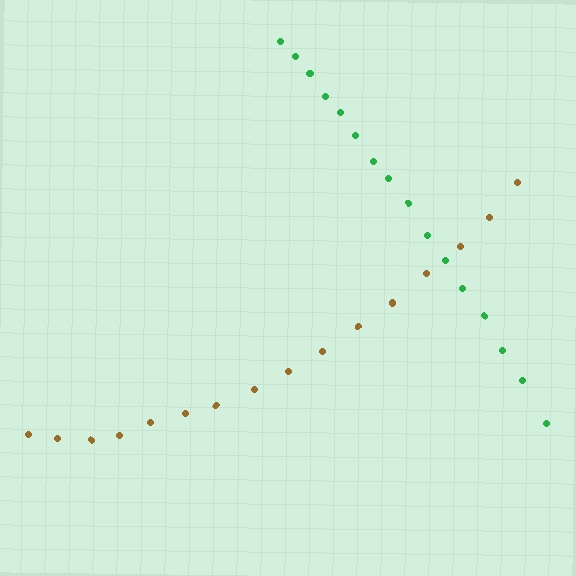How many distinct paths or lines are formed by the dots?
There are 2 distinct paths.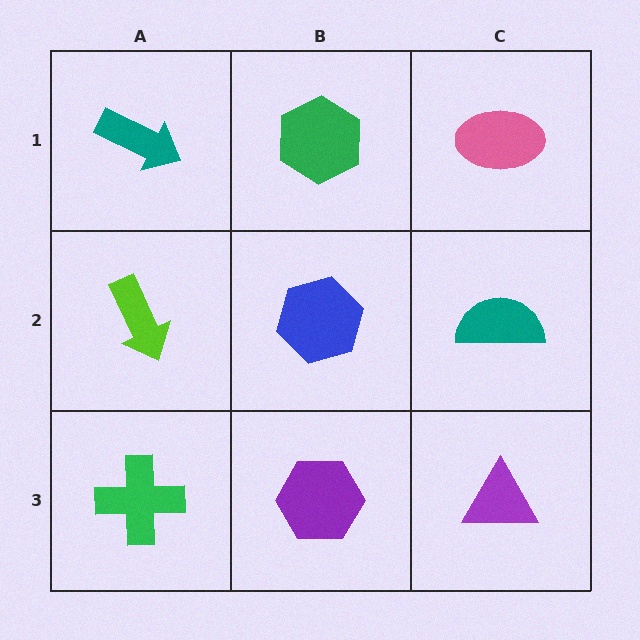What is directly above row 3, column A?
A lime arrow.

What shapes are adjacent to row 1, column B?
A blue hexagon (row 2, column B), a teal arrow (row 1, column A), a pink ellipse (row 1, column C).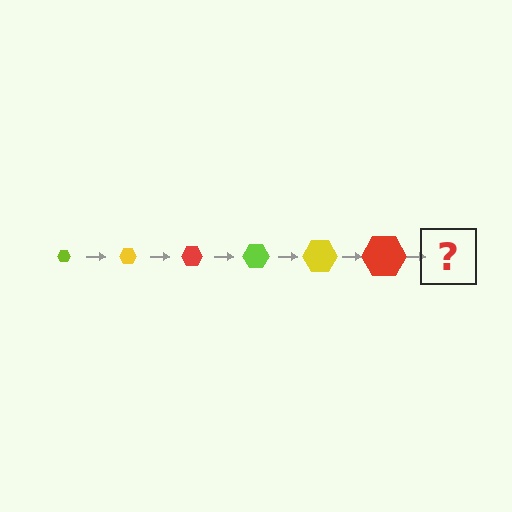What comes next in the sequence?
The next element should be a lime hexagon, larger than the previous one.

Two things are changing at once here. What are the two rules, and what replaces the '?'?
The two rules are that the hexagon grows larger each step and the color cycles through lime, yellow, and red. The '?' should be a lime hexagon, larger than the previous one.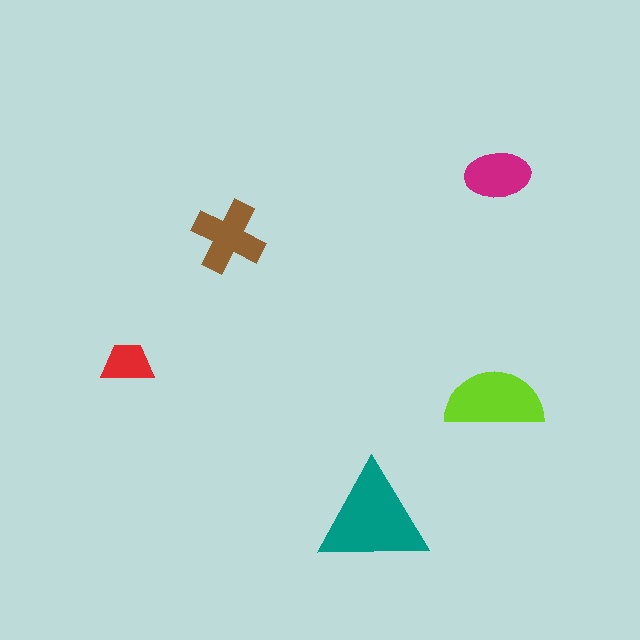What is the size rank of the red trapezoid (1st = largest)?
5th.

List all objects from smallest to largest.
The red trapezoid, the magenta ellipse, the brown cross, the lime semicircle, the teal triangle.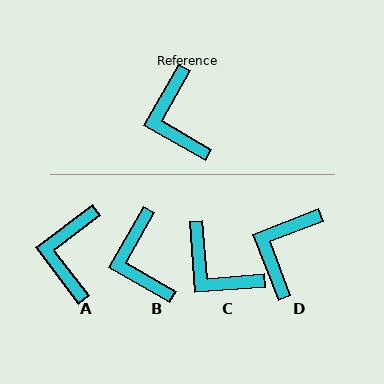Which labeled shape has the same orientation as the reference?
B.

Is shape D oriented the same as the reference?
No, it is off by about 39 degrees.